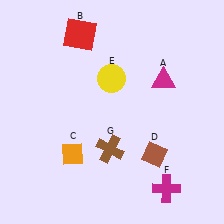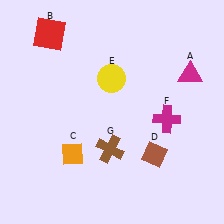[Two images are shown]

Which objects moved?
The objects that moved are: the magenta triangle (A), the red square (B), the magenta cross (F).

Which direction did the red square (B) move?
The red square (B) moved left.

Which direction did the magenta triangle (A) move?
The magenta triangle (A) moved right.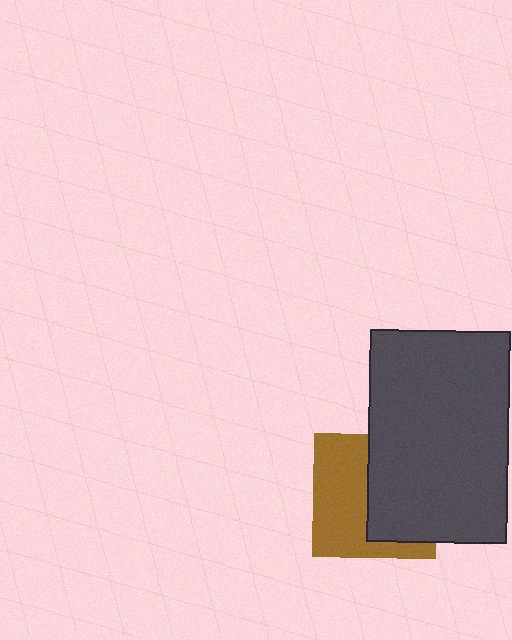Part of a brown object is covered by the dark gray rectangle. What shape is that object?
It is a square.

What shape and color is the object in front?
The object in front is a dark gray rectangle.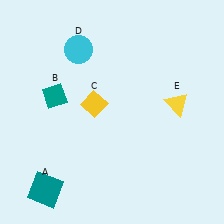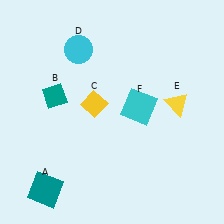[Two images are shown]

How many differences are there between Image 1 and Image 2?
There is 1 difference between the two images.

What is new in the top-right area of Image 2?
A cyan square (F) was added in the top-right area of Image 2.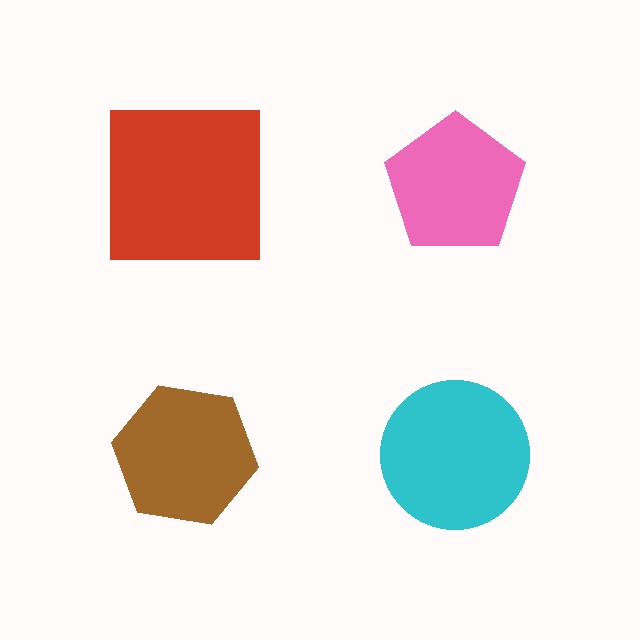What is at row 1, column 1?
A red square.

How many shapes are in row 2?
2 shapes.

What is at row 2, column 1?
A brown hexagon.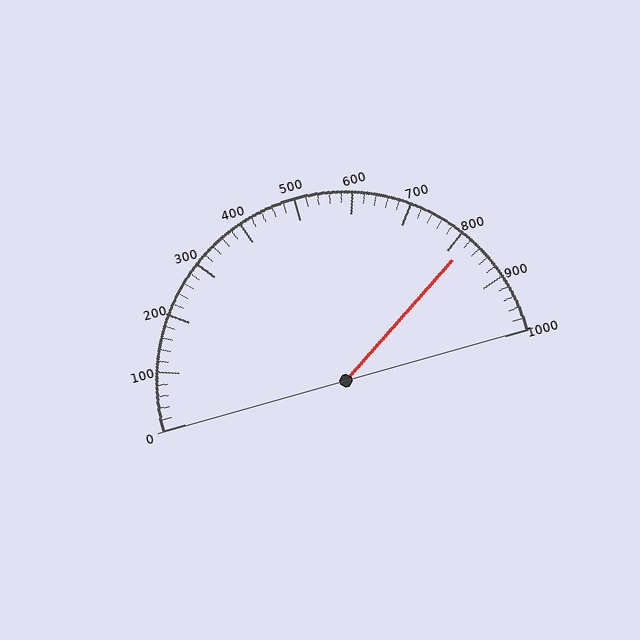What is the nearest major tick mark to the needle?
The nearest major tick mark is 800.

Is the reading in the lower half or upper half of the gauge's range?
The reading is in the upper half of the range (0 to 1000).